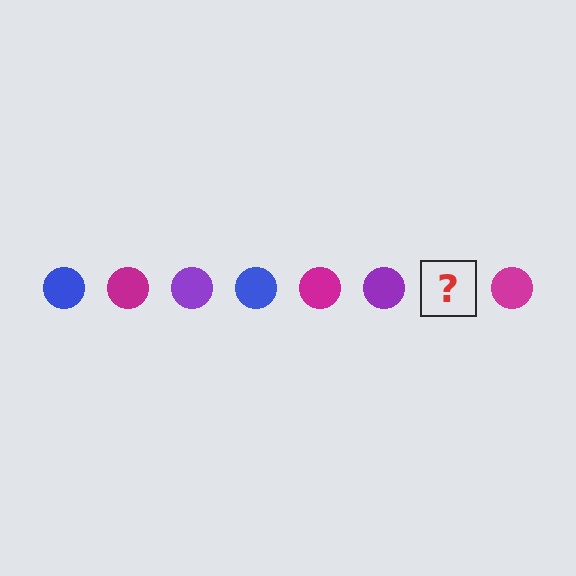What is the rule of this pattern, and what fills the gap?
The rule is that the pattern cycles through blue, magenta, purple circles. The gap should be filled with a blue circle.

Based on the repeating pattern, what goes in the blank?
The blank should be a blue circle.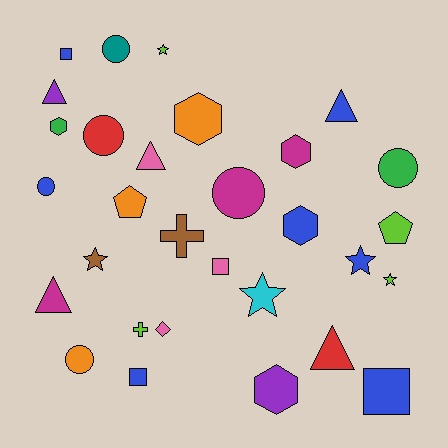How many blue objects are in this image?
There are 7 blue objects.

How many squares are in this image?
There are 4 squares.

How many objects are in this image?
There are 30 objects.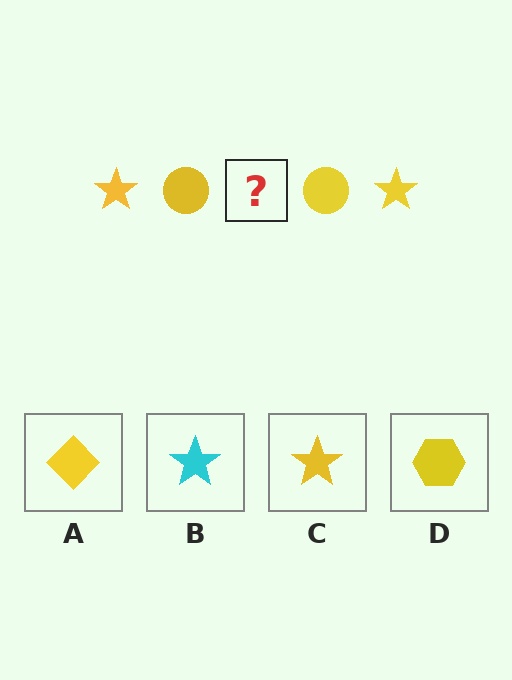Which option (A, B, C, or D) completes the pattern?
C.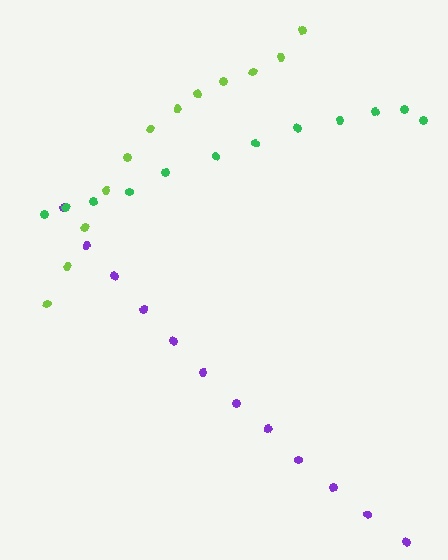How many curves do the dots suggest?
There are 3 distinct paths.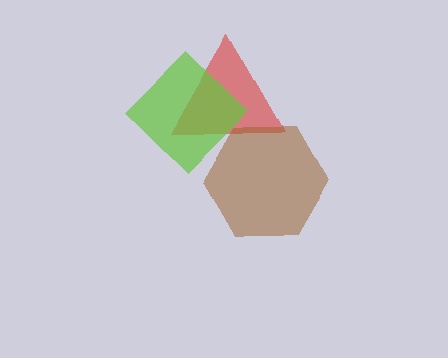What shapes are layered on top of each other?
The layered shapes are: a red triangle, a brown hexagon, a lime diamond.